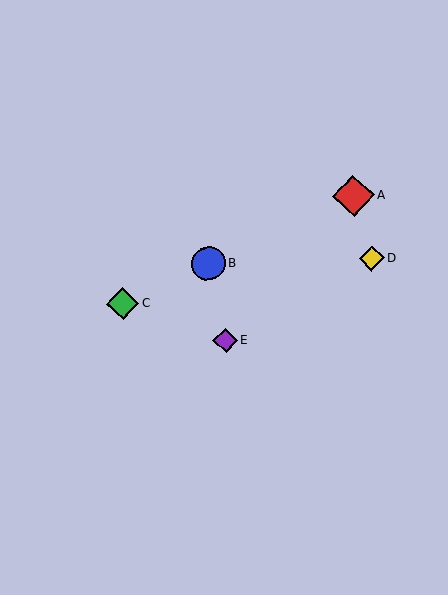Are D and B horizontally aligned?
Yes, both are at y≈258.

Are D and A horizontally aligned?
No, D is at y≈258 and A is at y≈196.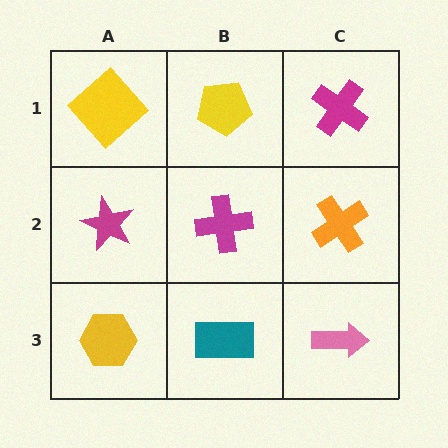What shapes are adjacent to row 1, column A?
A magenta star (row 2, column A), a yellow pentagon (row 1, column B).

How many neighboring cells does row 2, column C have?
3.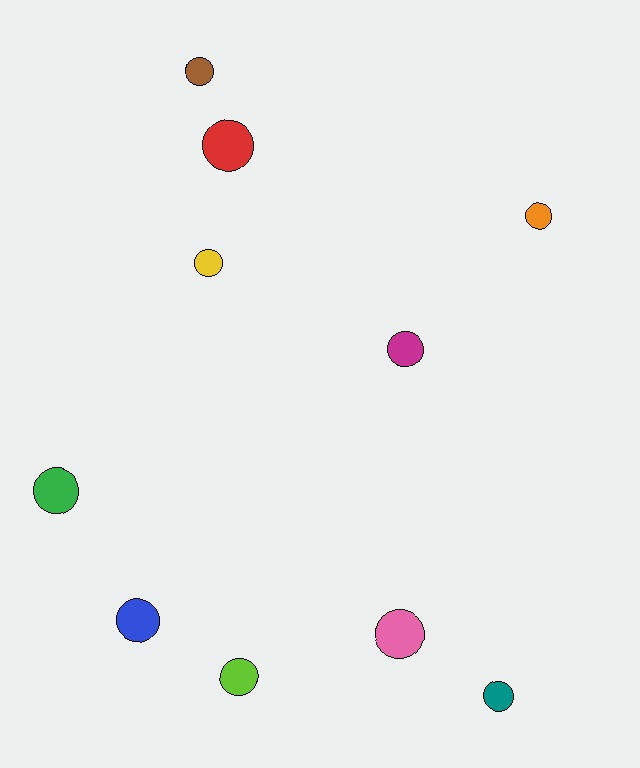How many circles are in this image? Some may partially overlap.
There are 10 circles.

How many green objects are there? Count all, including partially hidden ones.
There is 1 green object.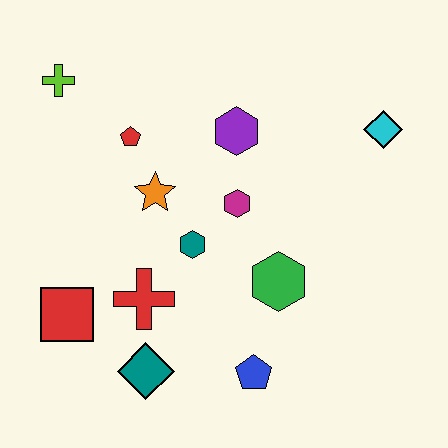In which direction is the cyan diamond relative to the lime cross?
The cyan diamond is to the right of the lime cross.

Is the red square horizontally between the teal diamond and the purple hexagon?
No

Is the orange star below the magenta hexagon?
No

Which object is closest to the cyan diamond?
The purple hexagon is closest to the cyan diamond.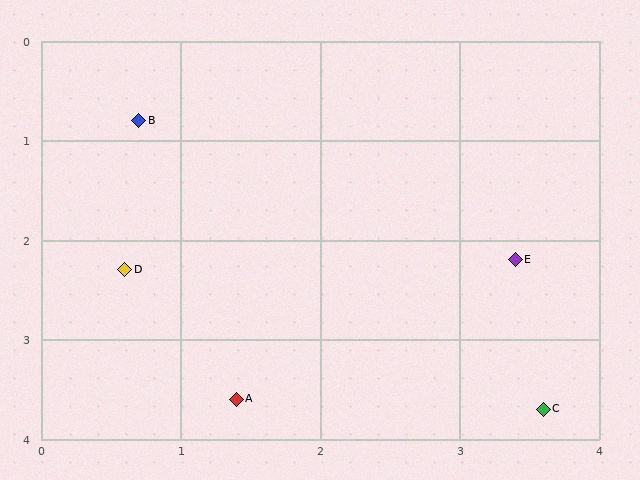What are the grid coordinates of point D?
Point D is at approximately (0.6, 2.3).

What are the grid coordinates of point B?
Point B is at approximately (0.7, 0.8).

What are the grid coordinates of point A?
Point A is at approximately (1.4, 3.6).